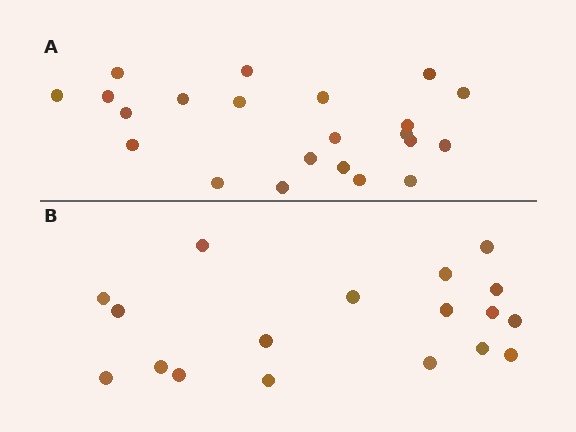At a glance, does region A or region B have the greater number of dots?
Region A (the top region) has more dots.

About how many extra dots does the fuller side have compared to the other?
Region A has about 4 more dots than region B.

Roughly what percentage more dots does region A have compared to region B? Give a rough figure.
About 20% more.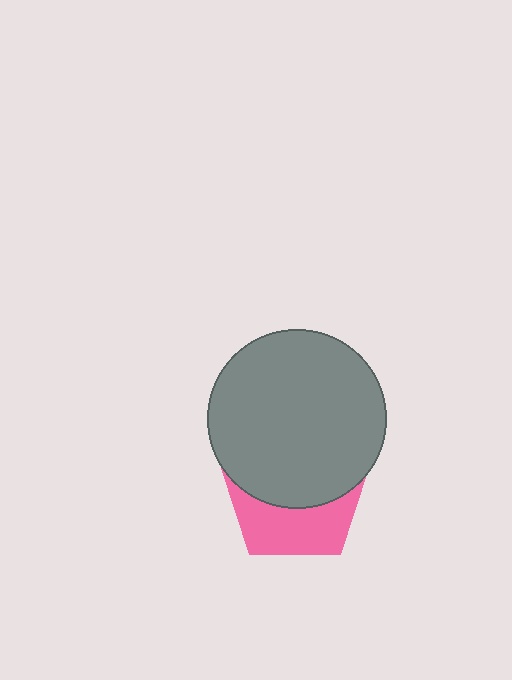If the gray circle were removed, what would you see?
You would see the complete pink pentagon.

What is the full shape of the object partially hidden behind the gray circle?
The partially hidden object is a pink pentagon.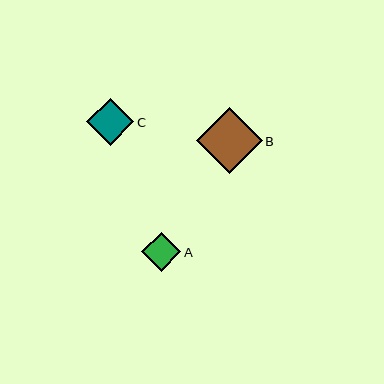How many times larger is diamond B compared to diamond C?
Diamond B is approximately 1.4 times the size of diamond C.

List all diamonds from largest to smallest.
From largest to smallest: B, C, A.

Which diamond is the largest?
Diamond B is the largest with a size of approximately 66 pixels.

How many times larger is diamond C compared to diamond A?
Diamond C is approximately 1.2 times the size of diamond A.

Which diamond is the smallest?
Diamond A is the smallest with a size of approximately 40 pixels.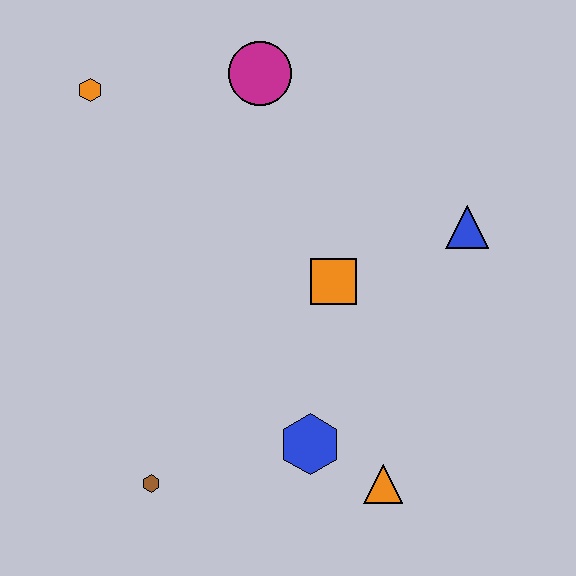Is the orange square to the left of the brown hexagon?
No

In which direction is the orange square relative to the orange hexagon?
The orange square is to the right of the orange hexagon.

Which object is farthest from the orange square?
The orange hexagon is farthest from the orange square.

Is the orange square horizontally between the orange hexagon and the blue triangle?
Yes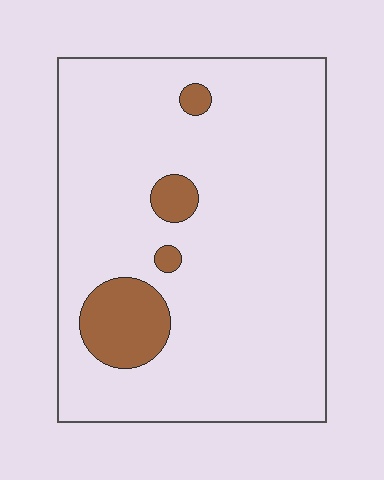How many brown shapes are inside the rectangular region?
4.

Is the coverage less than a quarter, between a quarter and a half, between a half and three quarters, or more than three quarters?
Less than a quarter.